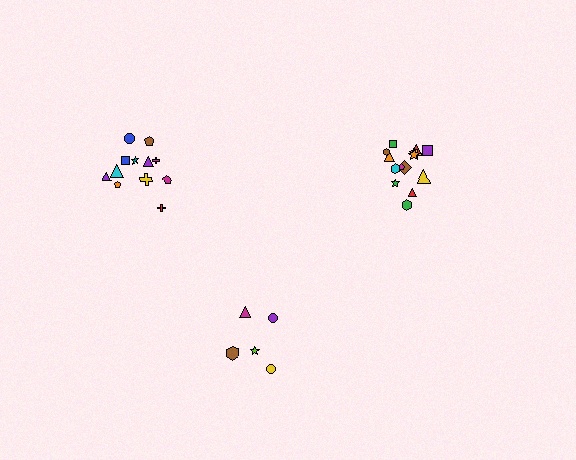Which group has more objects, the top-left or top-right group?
The top-right group.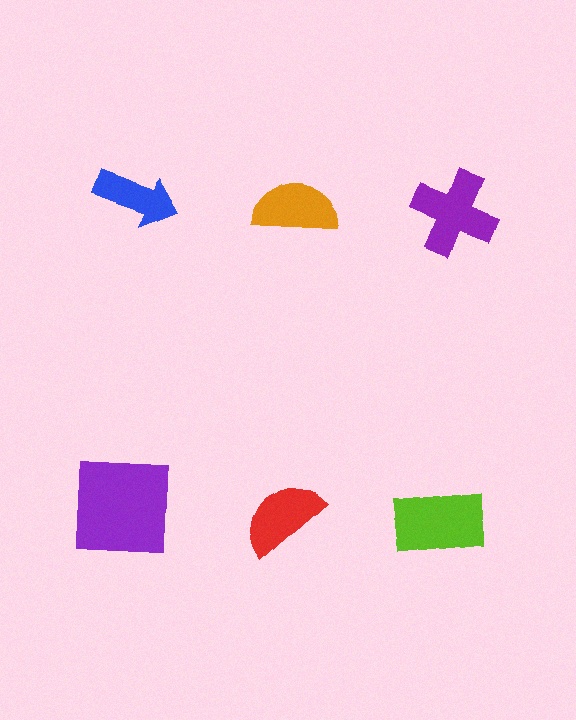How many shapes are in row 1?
3 shapes.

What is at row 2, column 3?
A lime rectangle.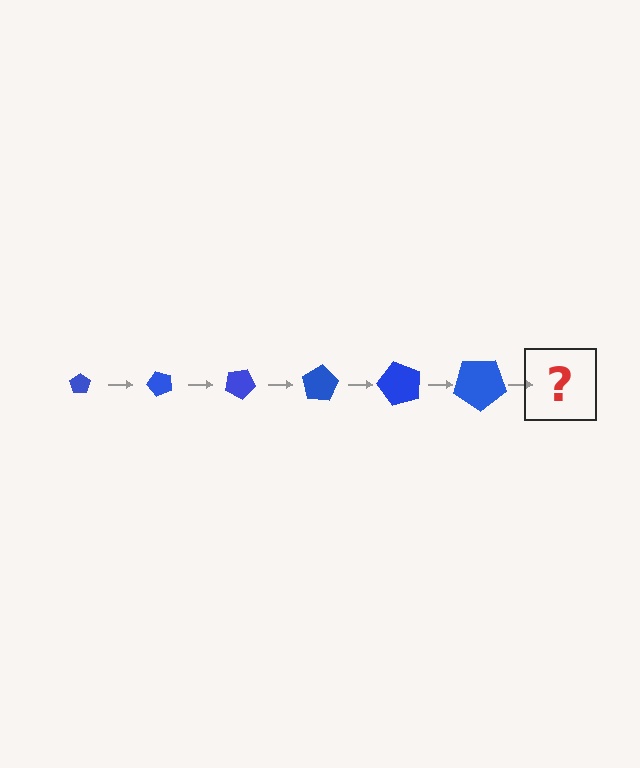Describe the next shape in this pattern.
It should be a pentagon, larger than the previous one and rotated 300 degrees from the start.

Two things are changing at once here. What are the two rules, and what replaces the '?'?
The two rules are that the pentagon grows larger each step and it rotates 50 degrees each step. The '?' should be a pentagon, larger than the previous one and rotated 300 degrees from the start.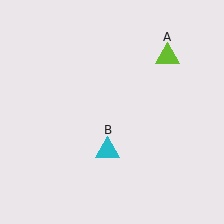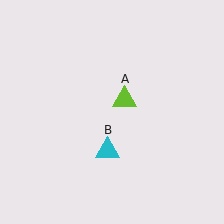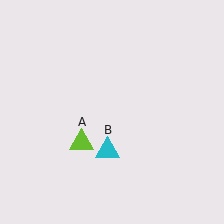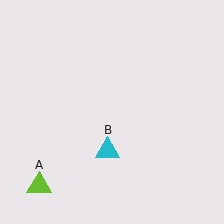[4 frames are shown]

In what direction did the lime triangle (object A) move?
The lime triangle (object A) moved down and to the left.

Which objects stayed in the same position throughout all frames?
Cyan triangle (object B) remained stationary.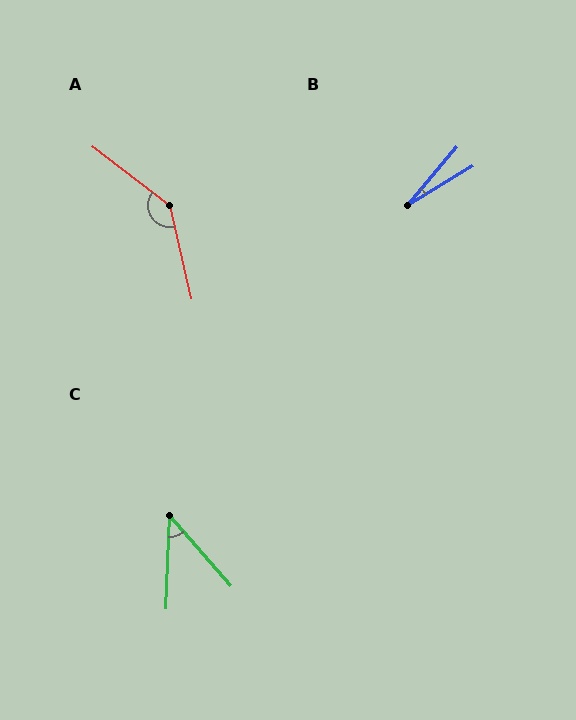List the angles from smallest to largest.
B (19°), C (43°), A (140°).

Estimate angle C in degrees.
Approximately 43 degrees.